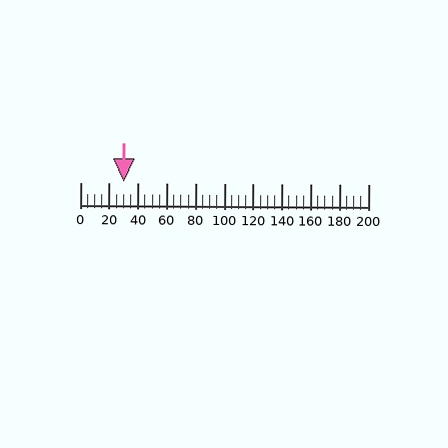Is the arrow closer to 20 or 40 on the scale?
The arrow is closer to 40.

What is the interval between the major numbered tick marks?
The major tick marks are spaced 20 units apart.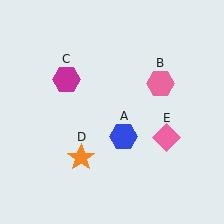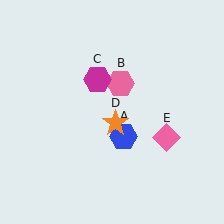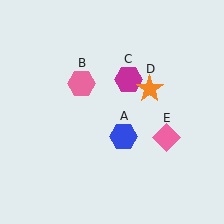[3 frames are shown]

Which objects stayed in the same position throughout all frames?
Blue hexagon (object A) and pink diamond (object E) remained stationary.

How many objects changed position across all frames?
3 objects changed position: pink hexagon (object B), magenta hexagon (object C), orange star (object D).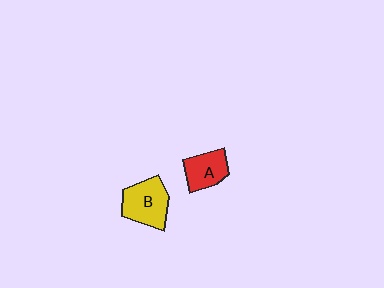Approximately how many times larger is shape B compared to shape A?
Approximately 1.3 times.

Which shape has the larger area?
Shape B (yellow).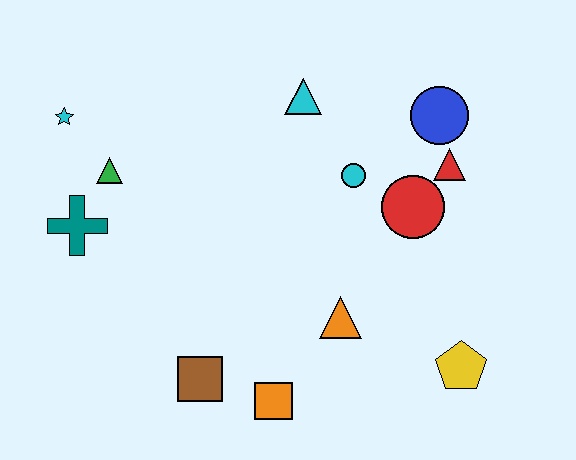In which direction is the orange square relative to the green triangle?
The orange square is below the green triangle.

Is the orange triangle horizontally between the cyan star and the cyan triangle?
No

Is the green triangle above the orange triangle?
Yes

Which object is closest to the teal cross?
The green triangle is closest to the teal cross.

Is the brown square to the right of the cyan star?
Yes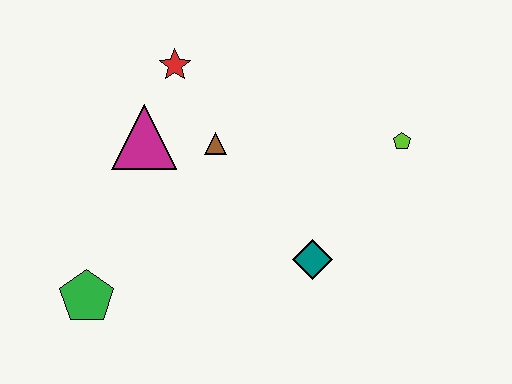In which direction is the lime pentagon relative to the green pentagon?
The lime pentagon is to the right of the green pentagon.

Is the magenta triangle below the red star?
Yes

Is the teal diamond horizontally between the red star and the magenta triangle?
No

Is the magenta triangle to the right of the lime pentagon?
No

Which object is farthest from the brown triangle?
The green pentagon is farthest from the brown triangle.